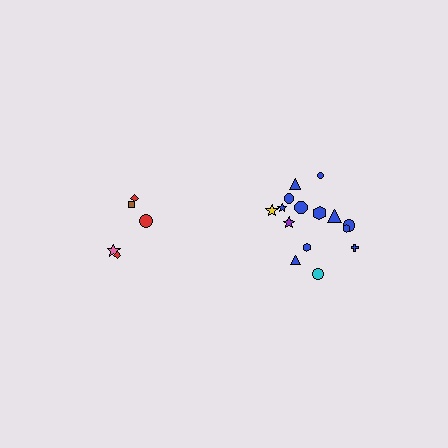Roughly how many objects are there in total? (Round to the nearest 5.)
Roughly 20 objects in total.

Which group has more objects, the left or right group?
The right group.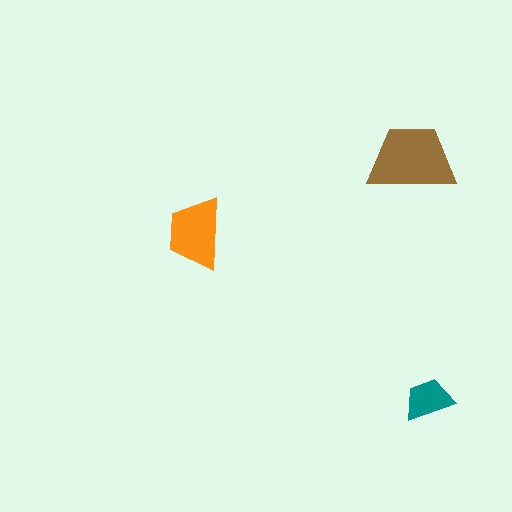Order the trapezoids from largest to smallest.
the brown one, the orange one, the teal one.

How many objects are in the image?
There are 3 objects in the image.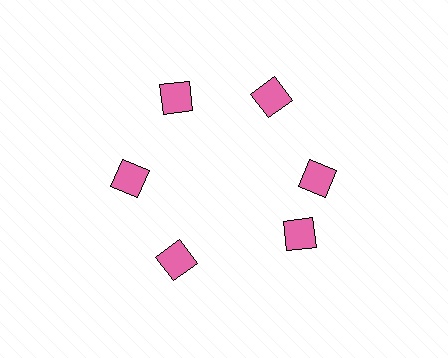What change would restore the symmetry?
The symmetry would be restored by rotating it back into even spacing with its neighbors so that all 6 squares sit at equal angles and equal distance from the center.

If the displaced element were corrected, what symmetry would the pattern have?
It would have 6-fold rotational symmetry — the pattern would map onto itself every 60 degrees.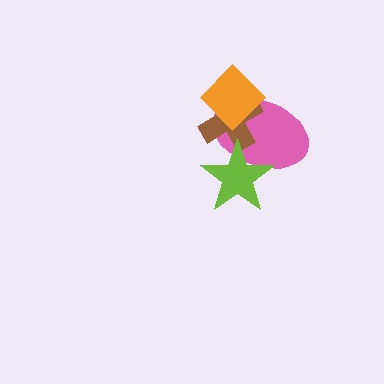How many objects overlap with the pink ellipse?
3 objects overlap with the pink ellipse.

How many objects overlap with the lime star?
2 objects overlap with the lime star.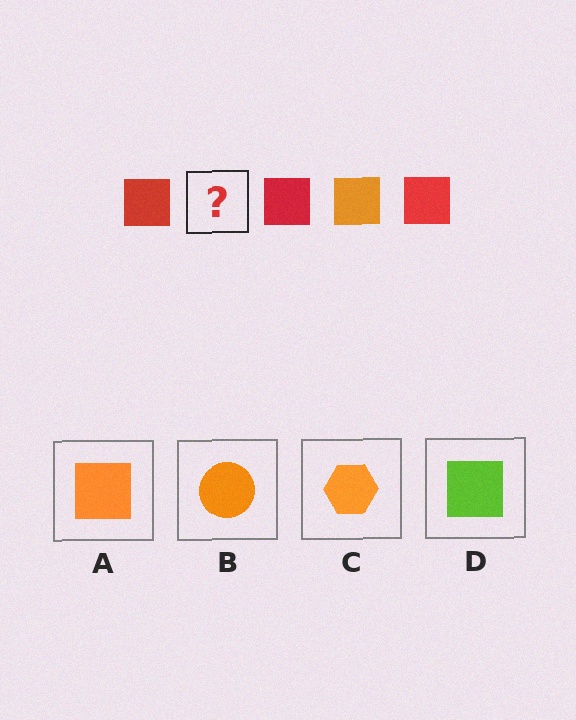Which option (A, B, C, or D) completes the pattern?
A.